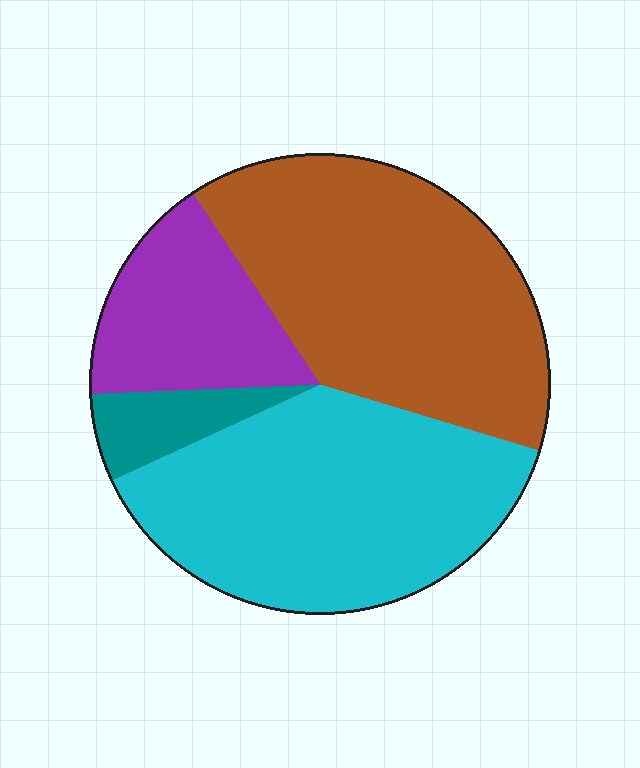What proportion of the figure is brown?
Brown covers 39% of the figure.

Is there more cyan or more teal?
Cyan.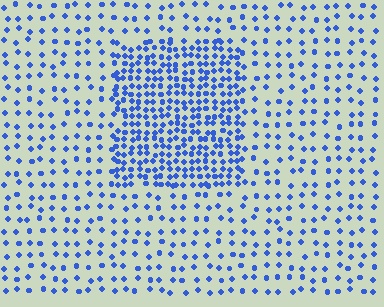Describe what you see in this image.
The image contains small blue elements arranged at two different densities. A rectangle-shaped region is visible where the elements are more densely packed than the surrounding area.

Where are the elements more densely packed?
The elements are more densely packed inside the rectangle boundary.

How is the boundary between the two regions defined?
The boundary is defined by a change in element density (approximately 2.5x ratio). All elements are the same color, size, and shape.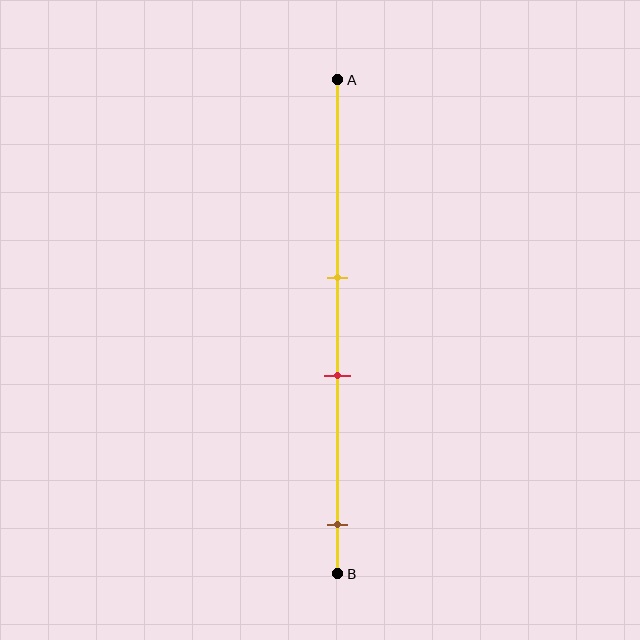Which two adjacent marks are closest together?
The yellow and red marks are the closest adjacent pair.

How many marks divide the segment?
There are 3 marks dividing the segment.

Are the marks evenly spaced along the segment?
No, the marks are not evenly spaced.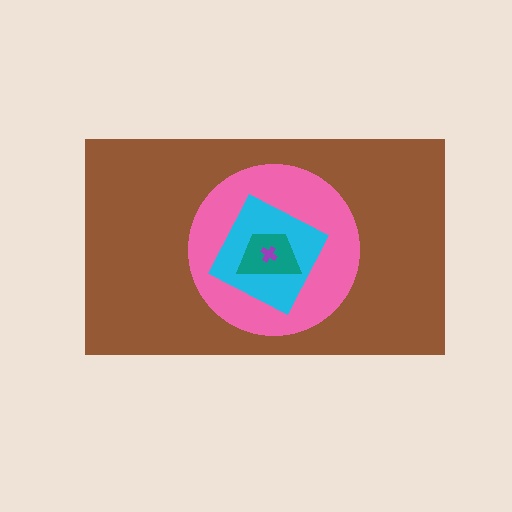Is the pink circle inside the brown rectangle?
Yes.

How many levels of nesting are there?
5.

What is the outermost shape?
The brown rectangle.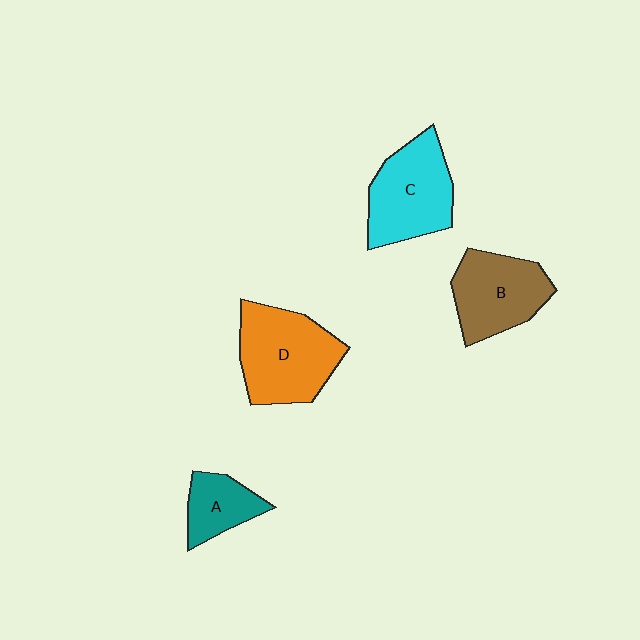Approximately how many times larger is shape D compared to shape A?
Approximately 2.1 times.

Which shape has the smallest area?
Shape A (teal).